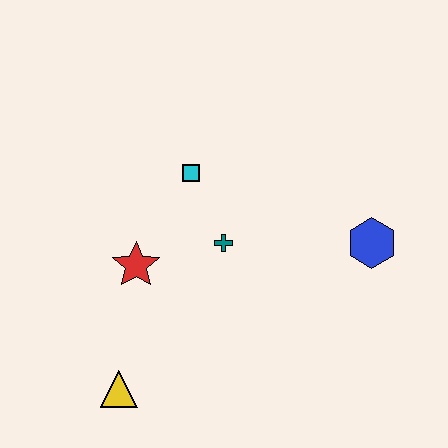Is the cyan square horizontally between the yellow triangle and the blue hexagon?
Yes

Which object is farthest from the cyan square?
The yellow triangle is farthest from the cyan square.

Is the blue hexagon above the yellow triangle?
Yes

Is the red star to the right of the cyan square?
No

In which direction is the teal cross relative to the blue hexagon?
The teal cross is to the left of the blue hexagon.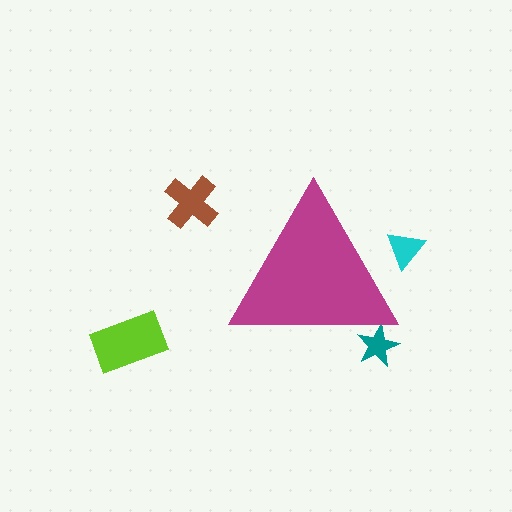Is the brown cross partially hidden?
No, the brown cross is fully visible.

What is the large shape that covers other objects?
A magenta triangle.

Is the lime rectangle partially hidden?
No, the lime rectangle is fully visible.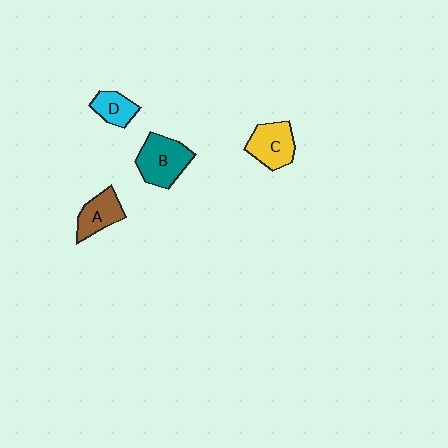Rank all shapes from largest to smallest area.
From largest to smallest: B (teal), C (yellow), A (brown), D (cyan).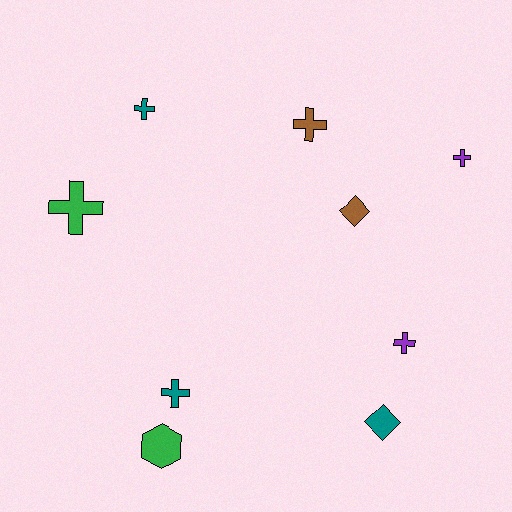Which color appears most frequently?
Teal, with 3 objects.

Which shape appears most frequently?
Cross, with 6 objects.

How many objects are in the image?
There are 9 objects.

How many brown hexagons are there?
There are no brown hexagons.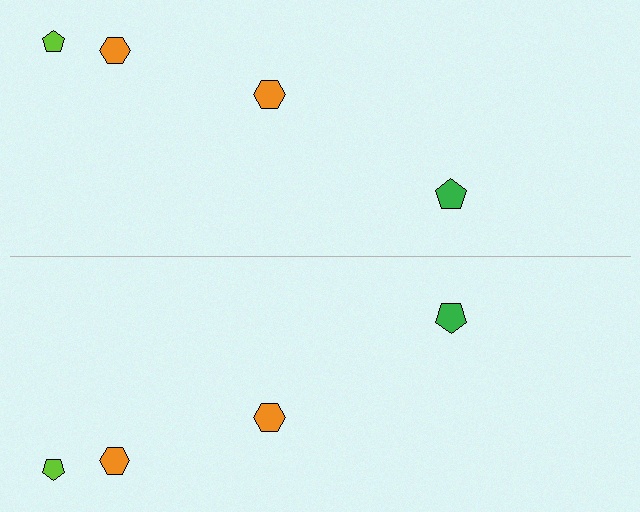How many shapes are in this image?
There are 8 shapes in this image.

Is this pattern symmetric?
Yes, this pattern has bilateral (reflection) symmetry.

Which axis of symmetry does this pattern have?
The pattern has a horizontal axis of symmetry running through the center of the image.